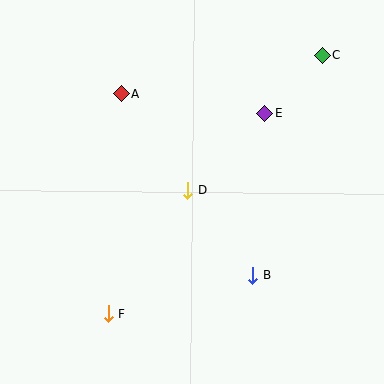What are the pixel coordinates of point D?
Point D is at (188, 190).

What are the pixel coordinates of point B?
Point B is at (253, 275).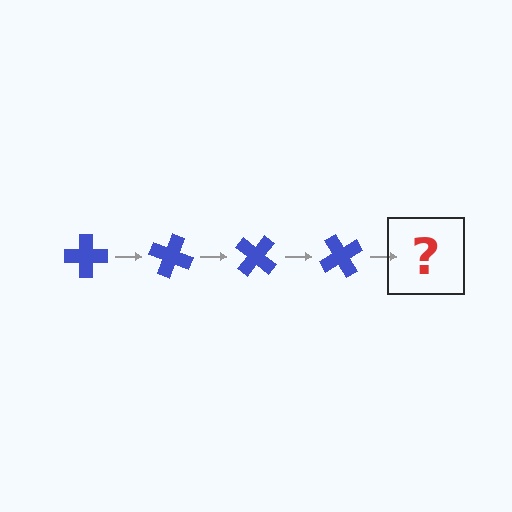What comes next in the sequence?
The next element should be a blue cross rotated 80 degrees.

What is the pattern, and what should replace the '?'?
The pattern is that the cross rotates 20 degrees each step. The '?' should be a blue cross rotated 80 degrees.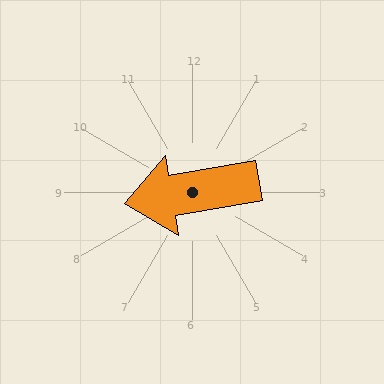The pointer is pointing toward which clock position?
Roughly 9 o'clock.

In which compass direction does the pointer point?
West.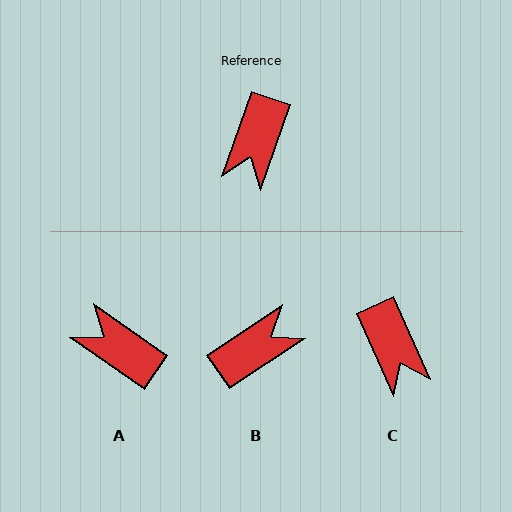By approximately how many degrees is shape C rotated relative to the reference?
Approximately 43 degrees counter-clockwise.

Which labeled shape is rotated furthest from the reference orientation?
B, about 143 degrees away.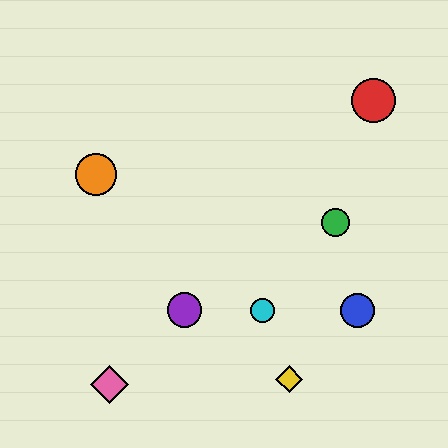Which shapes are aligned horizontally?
The blue circle, the purple circle, the cyan circle are aligned horizontally.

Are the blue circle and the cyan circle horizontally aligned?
Yes, both are at y≈310.